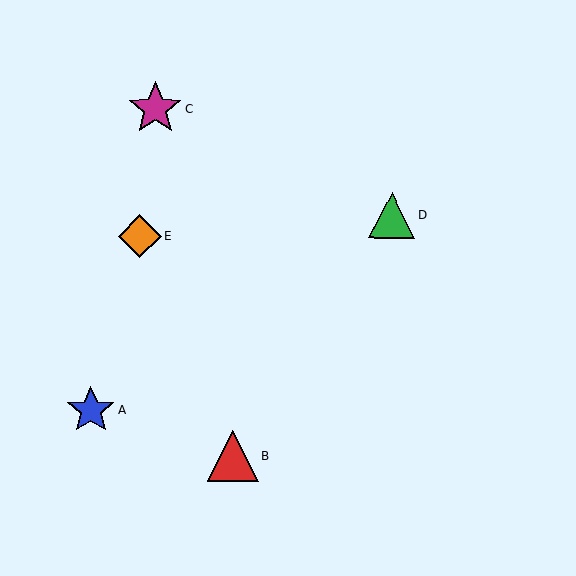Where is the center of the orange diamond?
The center of the orange diamond is at (140, 236).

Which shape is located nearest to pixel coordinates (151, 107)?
The magenta star (labeled C) at (155, 109) is nearest to that location.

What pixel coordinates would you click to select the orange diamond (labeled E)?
Click at (140, 236) to select the orange diamond E.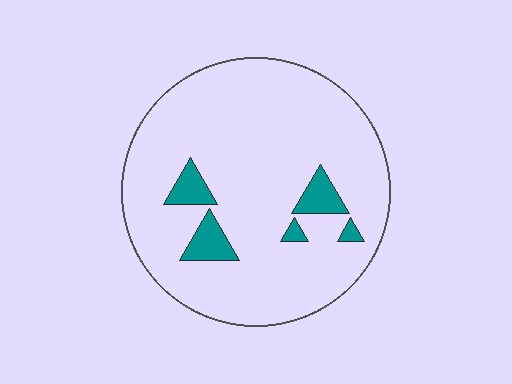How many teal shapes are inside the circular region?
5.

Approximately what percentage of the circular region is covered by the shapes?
Approximately 10%.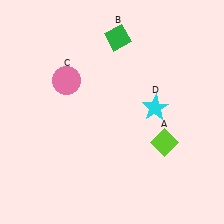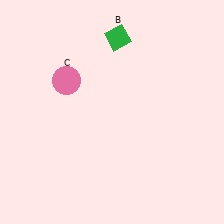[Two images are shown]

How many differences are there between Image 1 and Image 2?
There are 2 differences between the two images.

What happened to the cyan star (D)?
The cyan star (D) was removed in Image 2. It was in the top-right area of Image 1.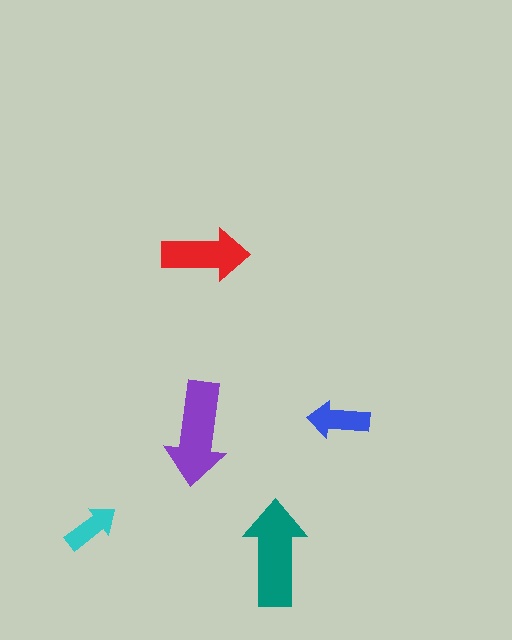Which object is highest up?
The red arrow is topmost.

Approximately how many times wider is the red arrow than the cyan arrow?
About 1.5 times wider.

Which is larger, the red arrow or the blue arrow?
The red one.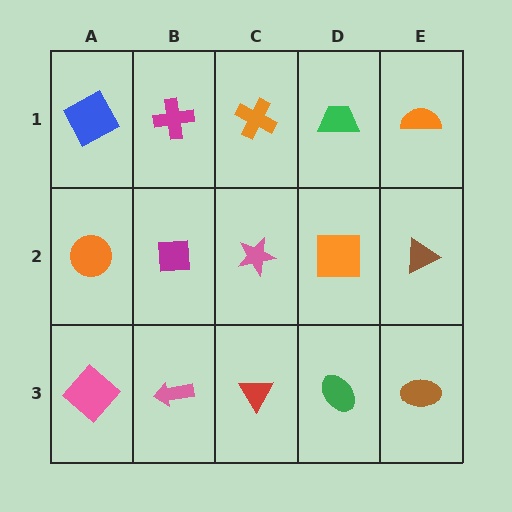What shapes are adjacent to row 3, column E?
A brown triangle (row 2, column E), a green ellipse (row 3, column D).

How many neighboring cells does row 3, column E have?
2.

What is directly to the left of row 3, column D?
A red triangle.